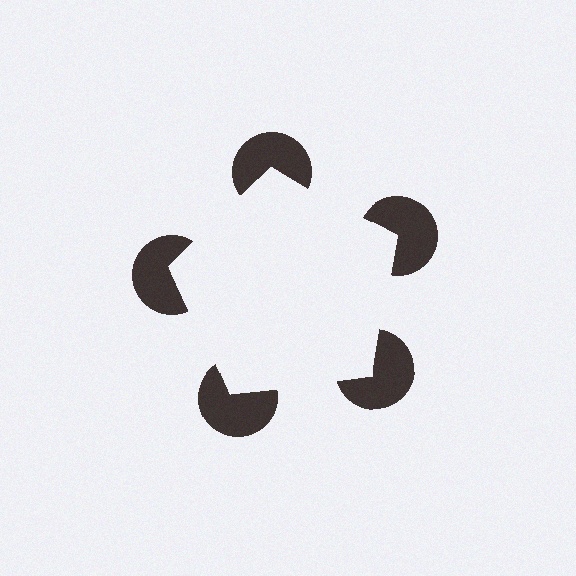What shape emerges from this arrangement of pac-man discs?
An illusory pentagon — its edges are inferred from the aligned wedge cuts in the pac-man discs, not physically drawn.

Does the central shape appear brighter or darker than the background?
It typically appears slightly brighter than the background, even though no actual brightness change is drawn.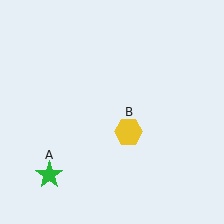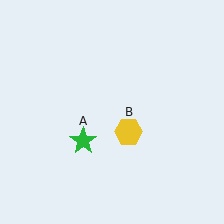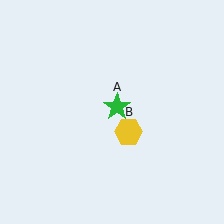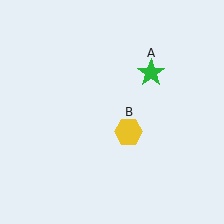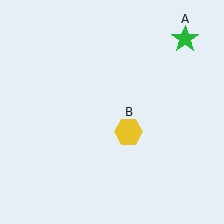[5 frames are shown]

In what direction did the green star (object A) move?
The green star (object A) moved up and to the right.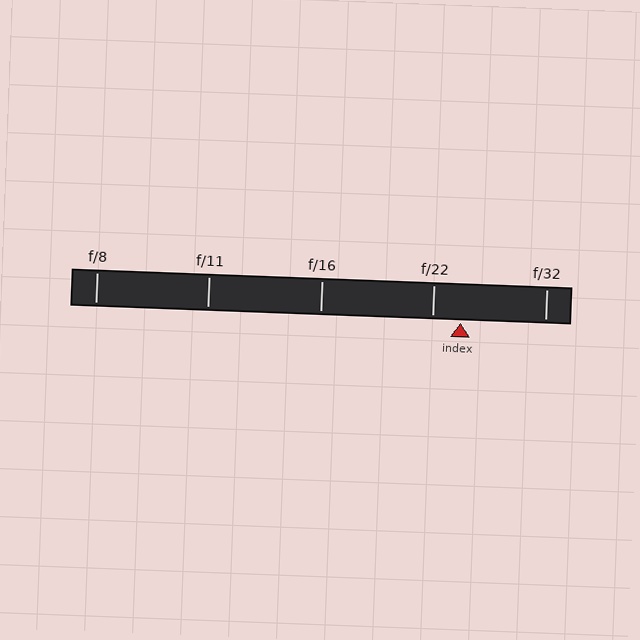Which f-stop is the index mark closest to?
The index mark is closest to f/22.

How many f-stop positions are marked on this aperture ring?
There are 5 f-stop positions marked.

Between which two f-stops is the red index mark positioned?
The index mark is between f/22 and f/32.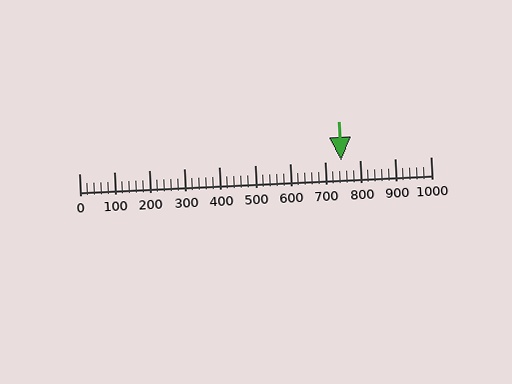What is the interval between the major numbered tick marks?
The major tick marks are spaced 100 units apart.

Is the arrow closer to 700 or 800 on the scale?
The arrow is closer to 700.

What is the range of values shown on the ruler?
The ruler shows values from 0 to 1000.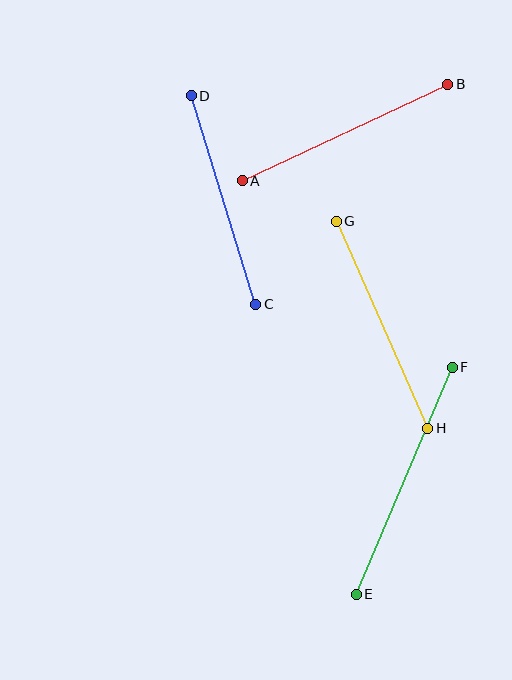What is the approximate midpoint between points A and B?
The midpoint is at approximately (345, 133) pixels.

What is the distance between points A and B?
The distance is approximately 227 pixels.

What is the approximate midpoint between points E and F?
The midpoint is at approximately (404, 481) pixels.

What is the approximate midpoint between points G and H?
The midpoint is at approximately (382, 325) pixels.